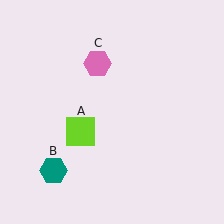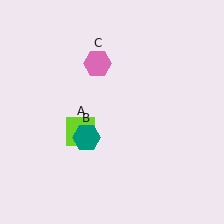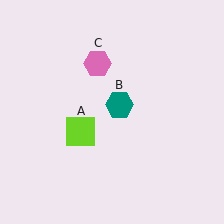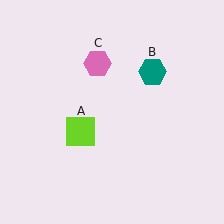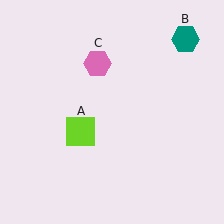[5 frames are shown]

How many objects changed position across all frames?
1 object changed position: teal hexagon (object B).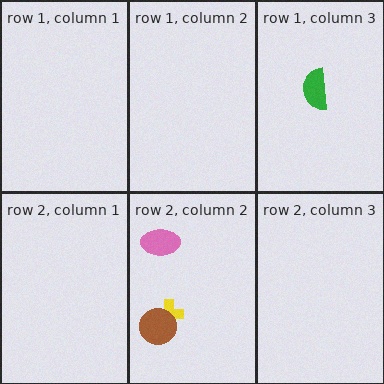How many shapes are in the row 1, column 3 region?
1.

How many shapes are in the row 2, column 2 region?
3.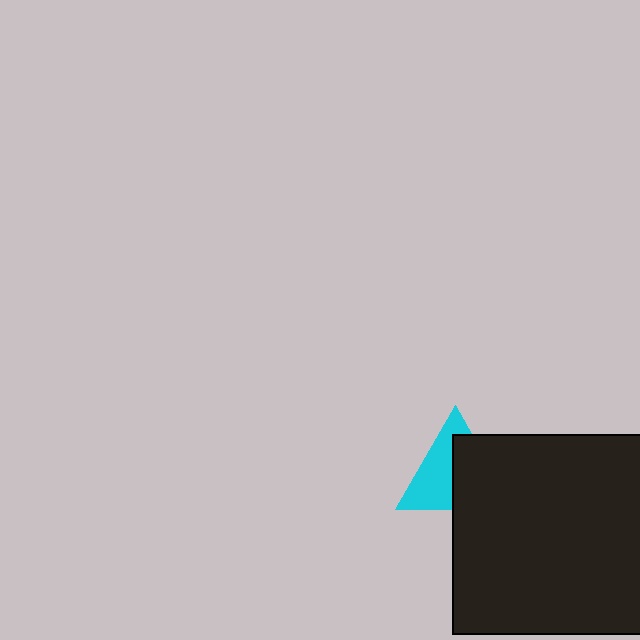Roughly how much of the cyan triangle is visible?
About half of it is visible (roughly 49%).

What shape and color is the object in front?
The object in front is a black square.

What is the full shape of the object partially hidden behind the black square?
The partially hidden object is a cyan triangle.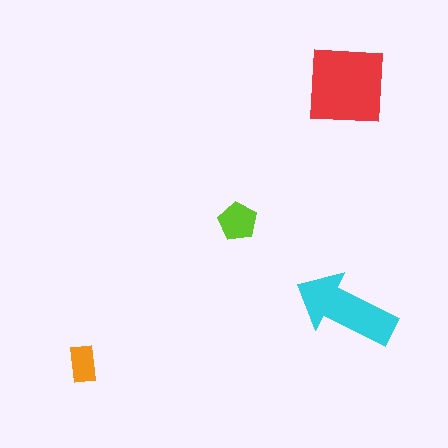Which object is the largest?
The red square.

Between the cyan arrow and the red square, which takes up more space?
The red square.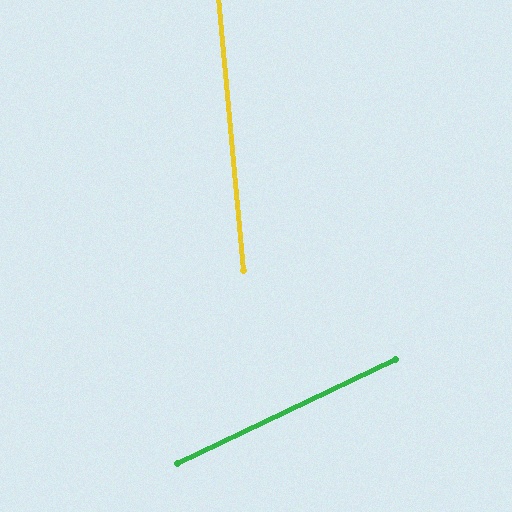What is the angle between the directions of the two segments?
Approximately 70 degrees.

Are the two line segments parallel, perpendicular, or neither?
Neither parallel nor perpendicular — they differ by about 70°.